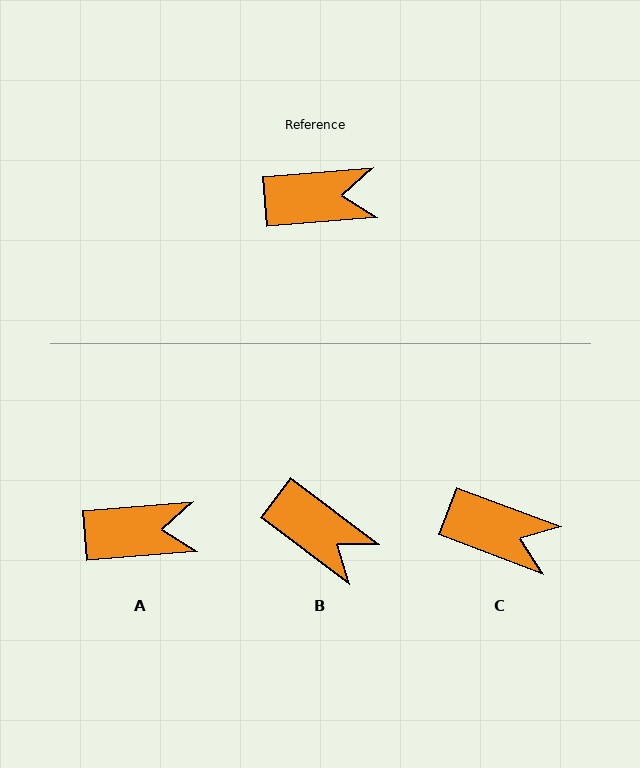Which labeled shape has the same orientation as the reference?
A.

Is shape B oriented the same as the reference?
No, it is off by about 41 degrees.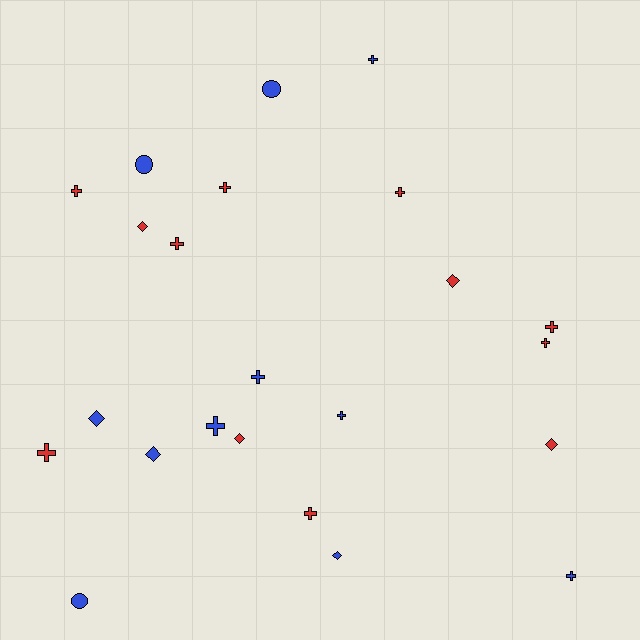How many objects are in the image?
There are 23 objects.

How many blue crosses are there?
There are 5 blue crosses.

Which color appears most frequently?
Red, with 12 objects.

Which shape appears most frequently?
Cross, with 13 objects.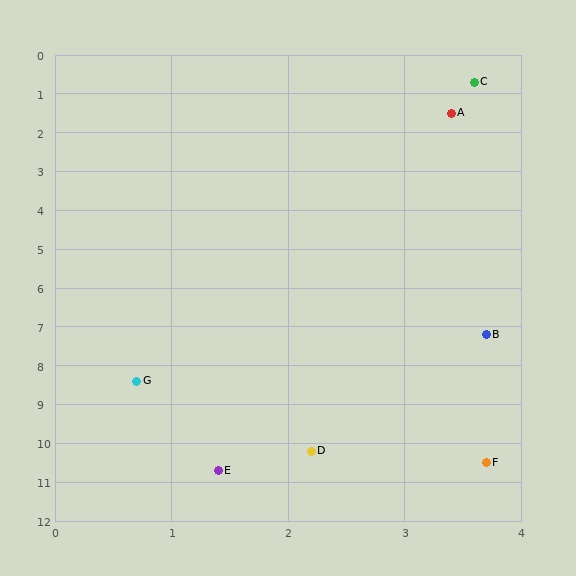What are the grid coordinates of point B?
Point B is at approximately (3.7, 7.2).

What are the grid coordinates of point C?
Point C is at approximately (3.6, 0.7).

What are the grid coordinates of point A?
Point A is at approximately (3.4, 1.5).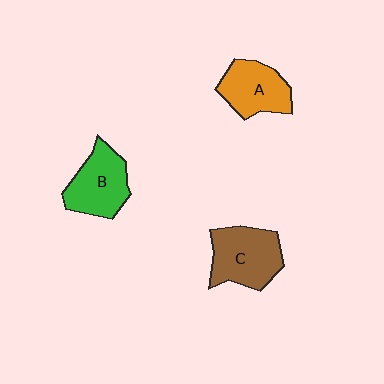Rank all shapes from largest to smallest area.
From largest to smallest: C (brown), B (green), A (orange).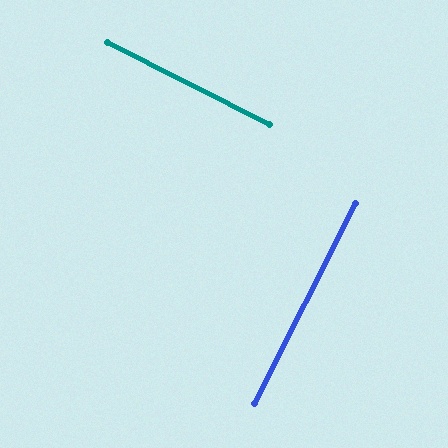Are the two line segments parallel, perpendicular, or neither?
Perpendicular — they meet at approximately 90°.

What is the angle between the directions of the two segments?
Approximately 90 degrees.